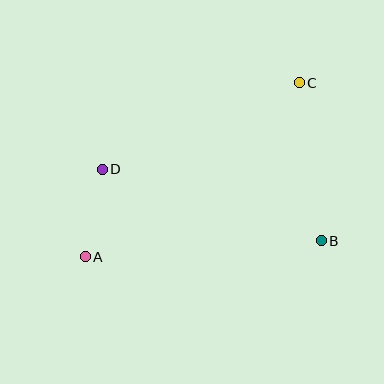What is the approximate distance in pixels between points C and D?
The distance between C and D is approximately 215 pixels.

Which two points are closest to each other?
Points A and D are closest to each other.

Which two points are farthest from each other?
Points A and C are farthest from each other.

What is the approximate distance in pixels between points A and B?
The distance between A and B is approximately 237 pixels.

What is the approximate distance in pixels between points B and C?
The distance between B and C is approximately 159 pixels.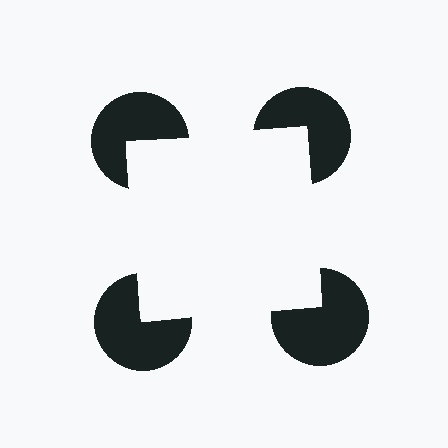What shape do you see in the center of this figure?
An illusory square — its edges are inferred from the aligned wedge cuts in the pac-man discs, not physically drawn.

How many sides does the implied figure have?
4 sides.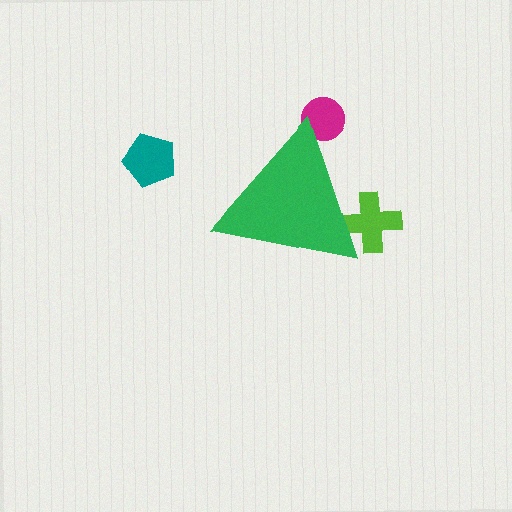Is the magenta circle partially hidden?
Yes, the magenta circle is partially hidden behind the green triangle.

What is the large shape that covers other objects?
A green triangle.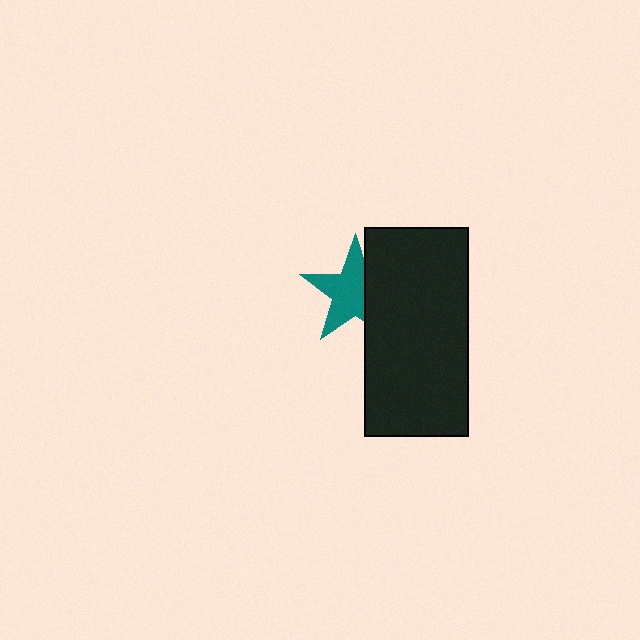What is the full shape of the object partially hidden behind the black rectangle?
The partially hidden object is a teal star.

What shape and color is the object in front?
The object in front is a black rectangle.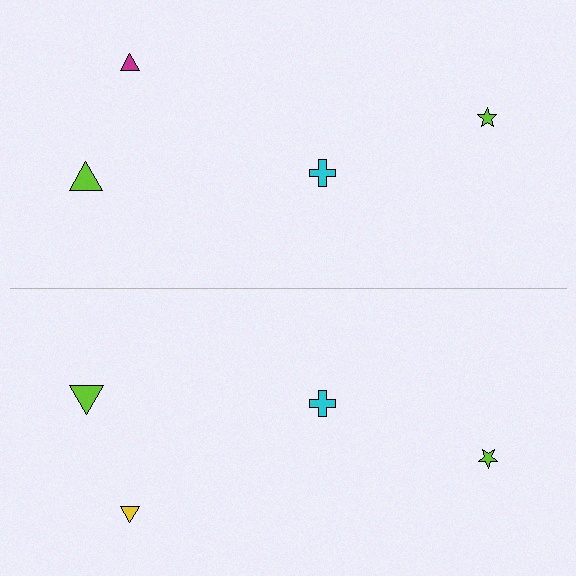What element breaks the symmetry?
The yellow triangle on the bottom side breaks the symmetry — its mirror counterpart is magenta.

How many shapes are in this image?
There are 8 shapes in this image.